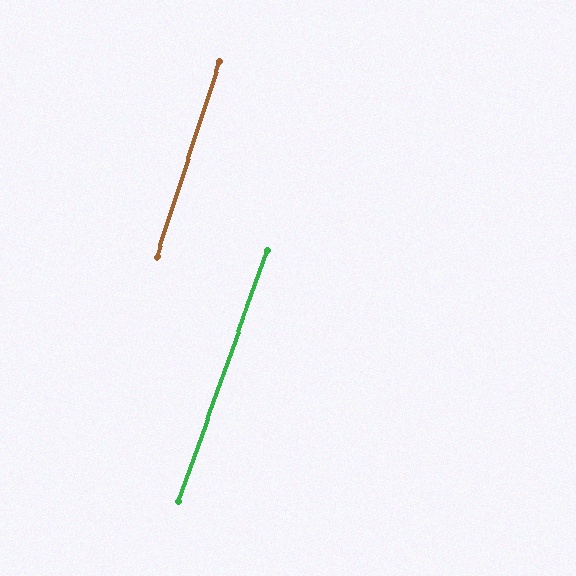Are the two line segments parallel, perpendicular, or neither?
Parallel — their directions differ by only 1.5°.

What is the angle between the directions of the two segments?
Approximately 2 degrees.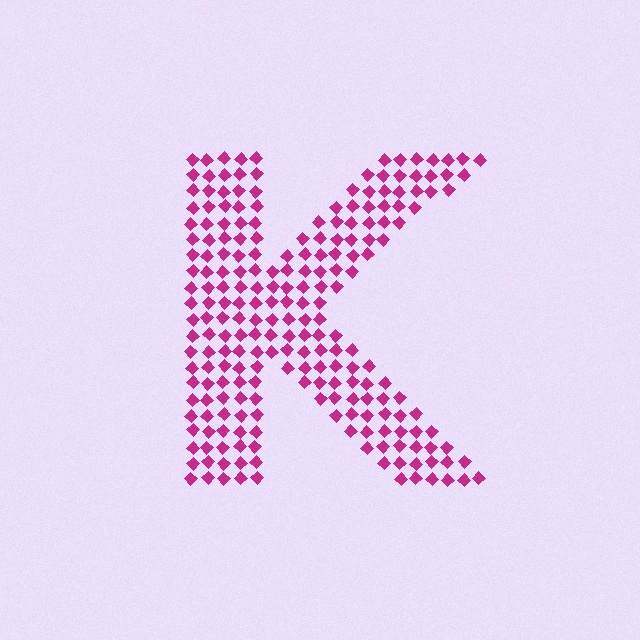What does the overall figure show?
The overall figure shows the letter K.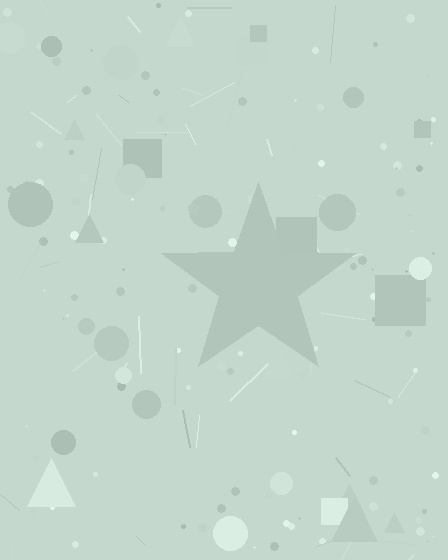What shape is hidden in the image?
A star is hidden in the image.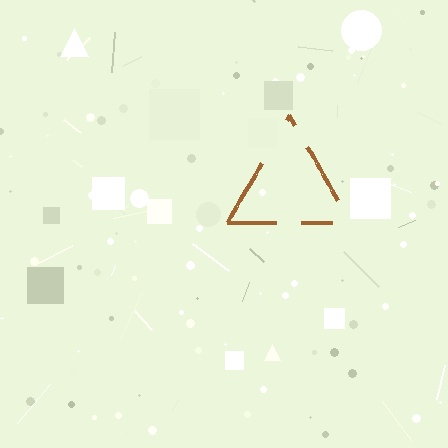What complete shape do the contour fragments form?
The contour fragments form a triangle.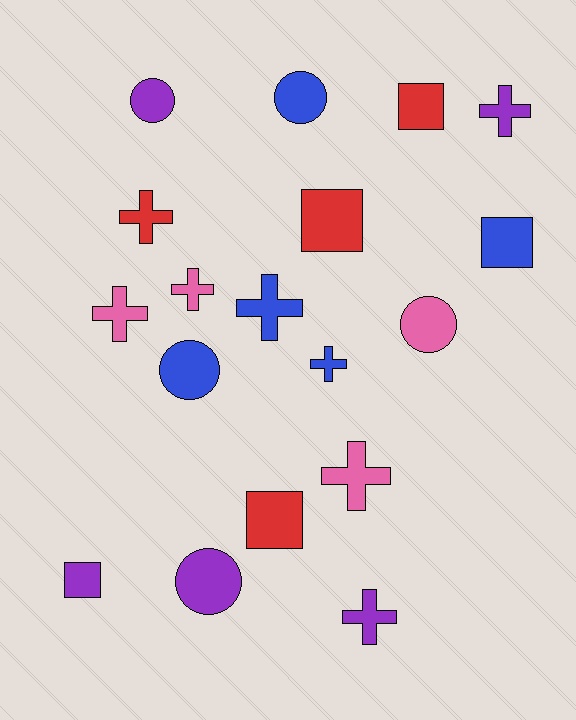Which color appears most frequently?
Purple, with 5 objects.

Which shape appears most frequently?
Cross, with 8 objects.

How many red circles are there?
There are no red circles.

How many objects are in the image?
There are 18 objects.